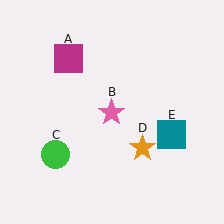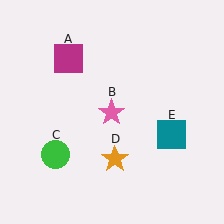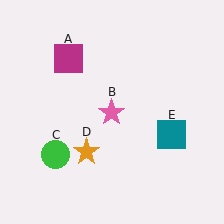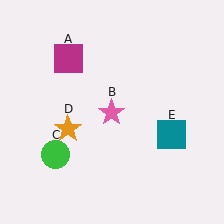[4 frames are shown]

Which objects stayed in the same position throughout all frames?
Magenta square (object A) and pink star (object B) and green circle (object C) and teal square (object E) remained stationary.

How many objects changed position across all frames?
1 object changed position: orange star (object D).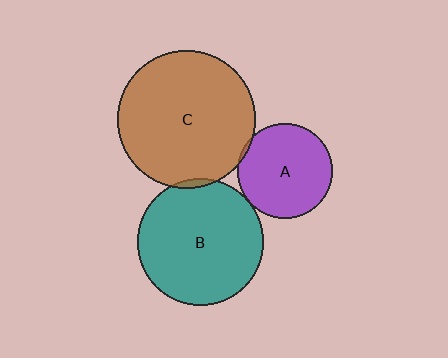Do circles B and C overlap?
Yes.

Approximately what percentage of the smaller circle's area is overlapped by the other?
Approximately 5%.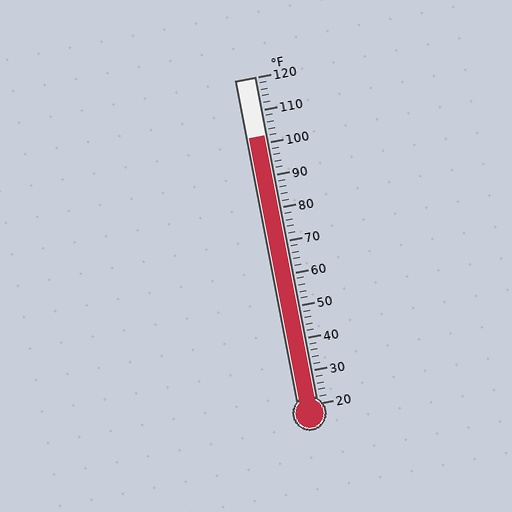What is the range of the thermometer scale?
The thermometer scale ranges from 20°F to 120°F.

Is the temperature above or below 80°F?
The temperature is above 80°F.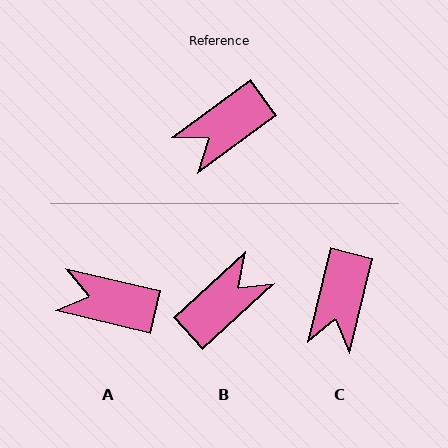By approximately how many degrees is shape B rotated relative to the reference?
Approximately 174 degrees clockwise.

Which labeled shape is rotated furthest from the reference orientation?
B, about 174 degrees away.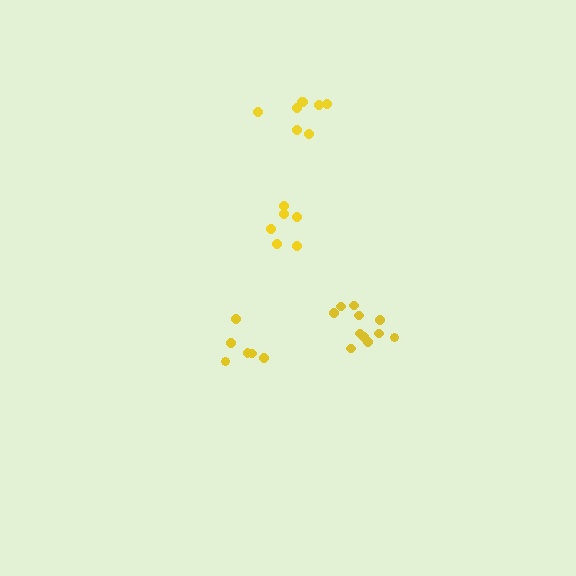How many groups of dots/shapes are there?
There are 4 groups.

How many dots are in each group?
Group 1: 6 dots, Group 2: 11 dots, Group 3: 8 dots, Group 4: 6 dots (31 total).